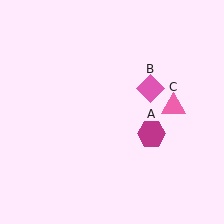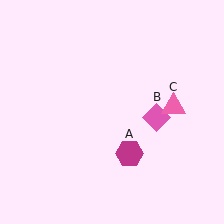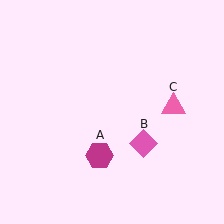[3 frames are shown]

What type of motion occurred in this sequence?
The magenta hexagon (object A), pink diamond (object B) rotated clockwise around the center of the scene.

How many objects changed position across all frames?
2 objects changed position: magenta hexagon (object A), pink diamond (object B).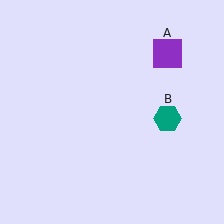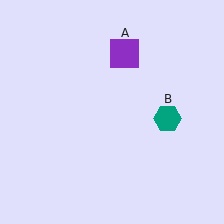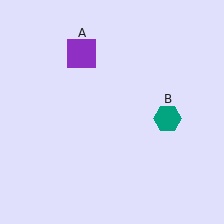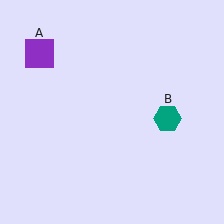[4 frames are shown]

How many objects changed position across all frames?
1 object changed position: purple square (object A).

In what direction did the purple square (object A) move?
The purple square (object A) moved left.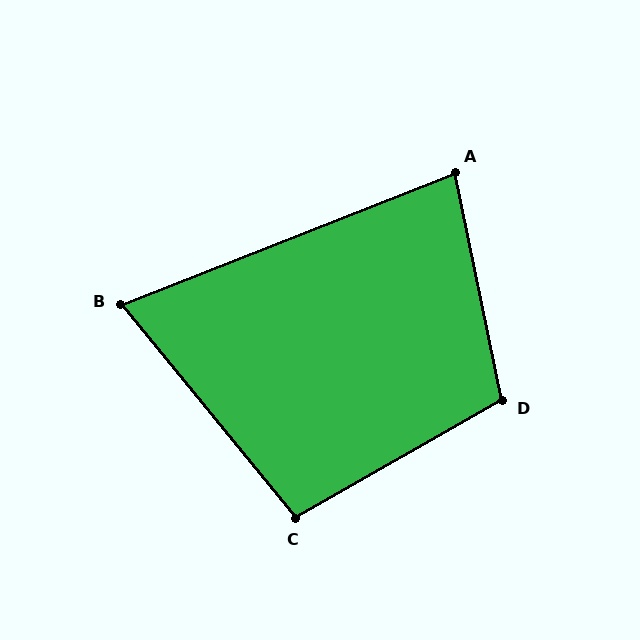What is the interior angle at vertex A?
Approximately 80 degrees (acute).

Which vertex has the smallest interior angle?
B, at approximately 72 degrees.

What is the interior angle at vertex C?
Approximately 100 degrees (obtuse).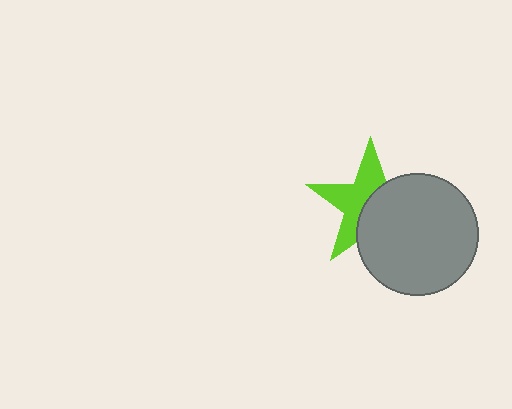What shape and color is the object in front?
The object in front is a gray circle.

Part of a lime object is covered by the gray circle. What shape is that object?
It is a star.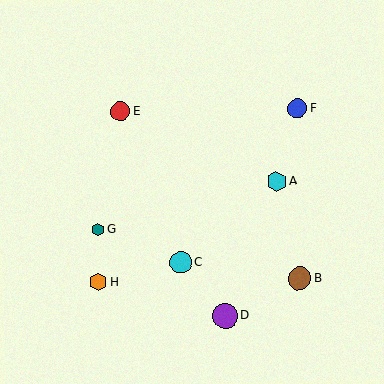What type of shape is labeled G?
Shape G is a teal hexagon.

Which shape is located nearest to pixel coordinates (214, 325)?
The purple circle (labeled D) at (225, 316) is nearest to that location.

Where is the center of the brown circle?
The center of the brown circle is at (300, 279).